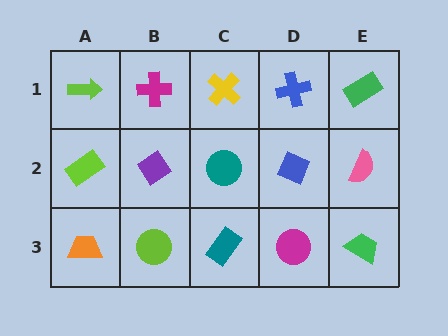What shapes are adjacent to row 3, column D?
A blue diamond (row 2, column D), a teal rectangle (row 3, column C), a green trapezoid (row 3, column E).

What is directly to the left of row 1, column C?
A magenta cross.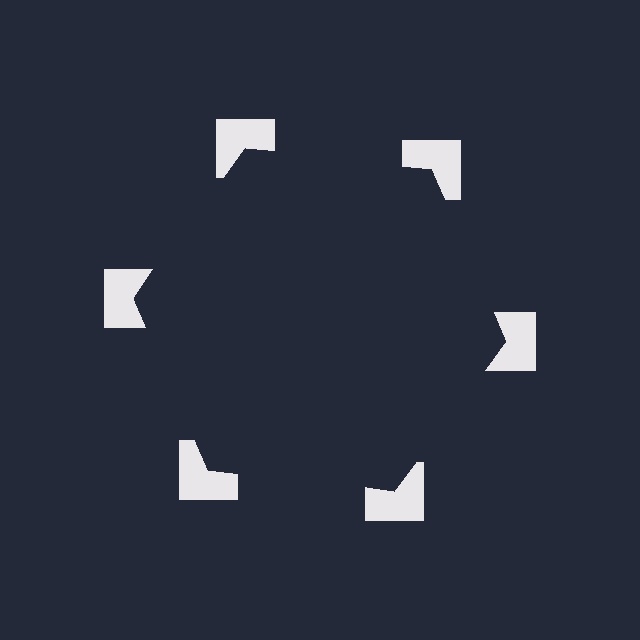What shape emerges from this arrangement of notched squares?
An illusory hexagon — its edges are inferred from the aligned wedge cuts in the notched squares, not physically drawn.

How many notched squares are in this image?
There are 6 — one at each vertex of the illusory hexagon.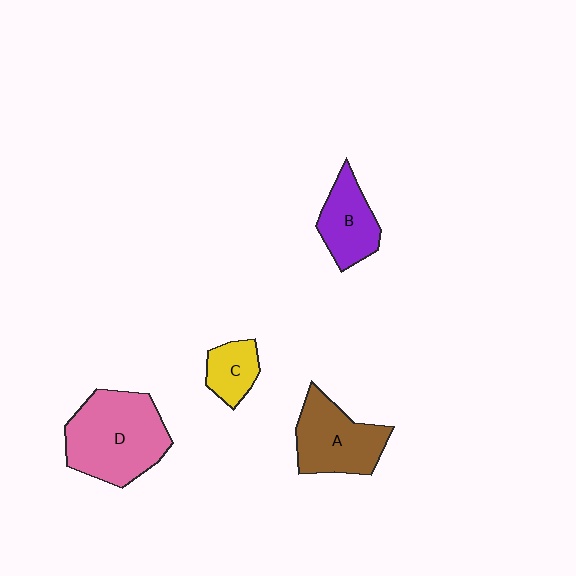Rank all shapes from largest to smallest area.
From largest to smallest: D (pink), A (brown), B (purple), C (yellow).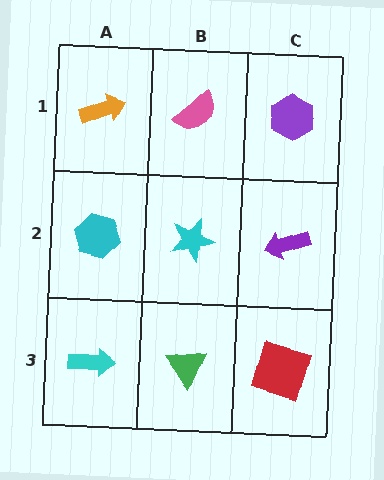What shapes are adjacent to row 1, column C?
A purple arrow (row 2, column C), a pink semicircle (row 1, column B).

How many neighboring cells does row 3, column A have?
2.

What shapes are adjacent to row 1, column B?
A cyan star (row 2, column B), an orange arrow (row 1, column A), a purple hexagon (row 1, column C).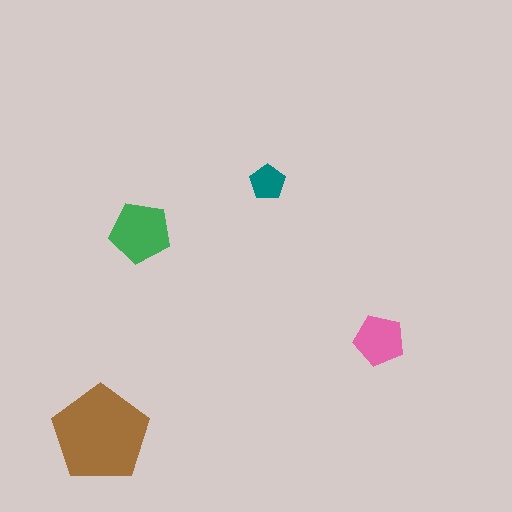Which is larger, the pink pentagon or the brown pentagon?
The brown one.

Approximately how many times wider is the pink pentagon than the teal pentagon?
About 1.5 times wider.